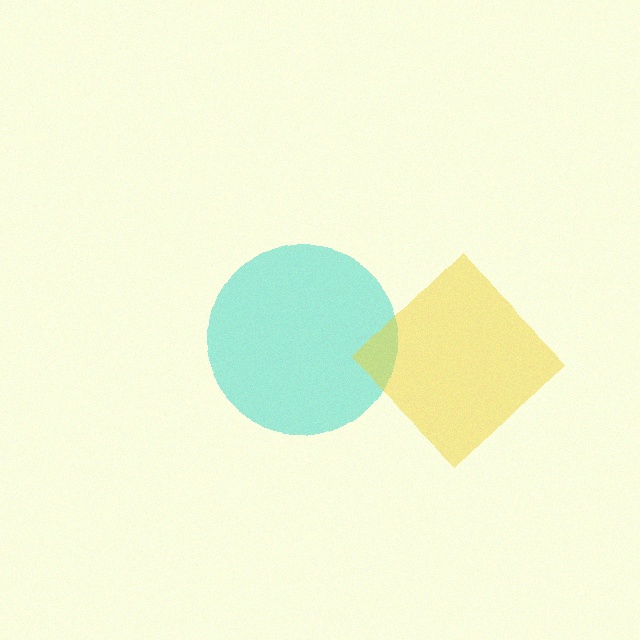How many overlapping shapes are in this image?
There are 2 overlapping shapes in the image.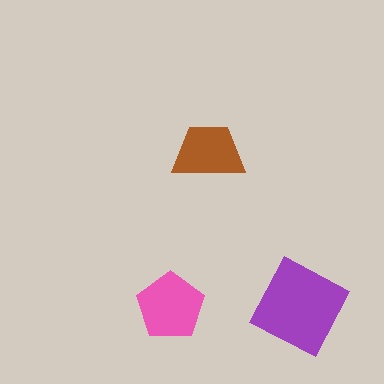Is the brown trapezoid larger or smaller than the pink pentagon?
Smaller.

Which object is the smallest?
The brown trapezoid.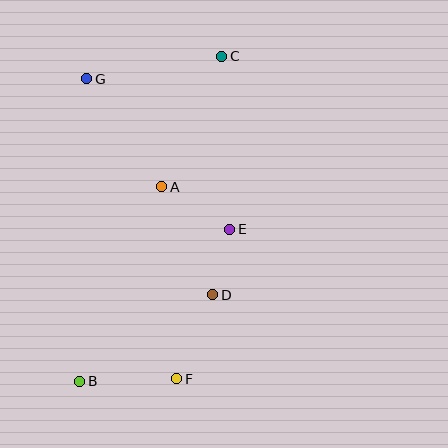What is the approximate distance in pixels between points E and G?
The distance between E and G is approximately 208 pixels.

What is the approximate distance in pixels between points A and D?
The distance between A and D is approximately 119 pixels.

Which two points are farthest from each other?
Points B and C are farthest from each other.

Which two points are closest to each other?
Points D and E are closest to each other.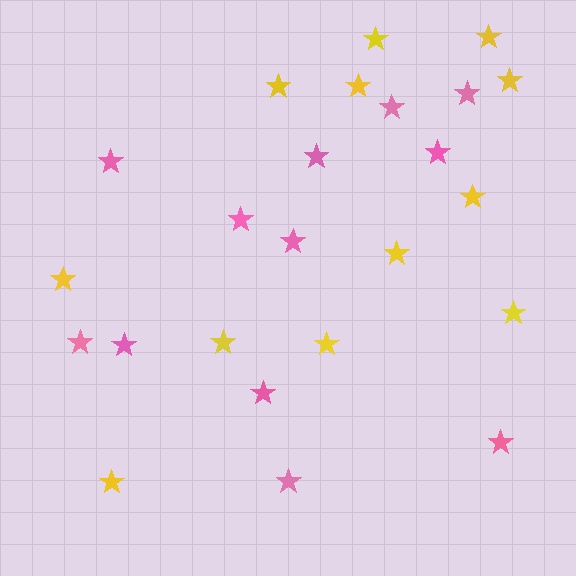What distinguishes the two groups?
There are 2 groups: one group of yellow stars (12) and one group of pink stars (12).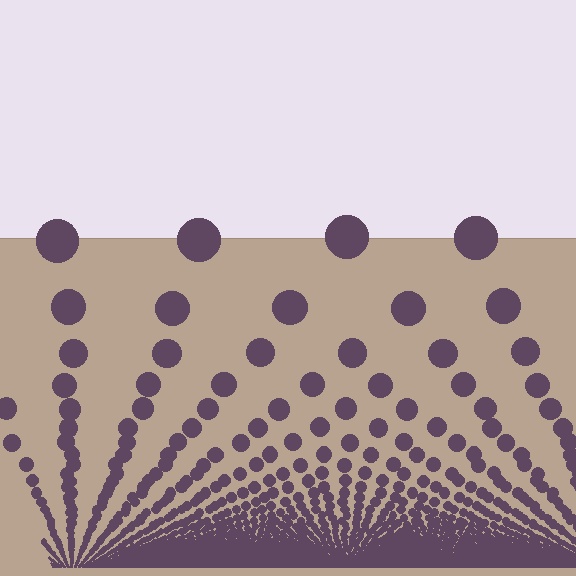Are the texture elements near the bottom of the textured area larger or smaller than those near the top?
Smaller. The gradient is inverted — elements near the bottom are smaller and denser.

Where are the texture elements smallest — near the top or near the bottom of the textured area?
Near the bottom.